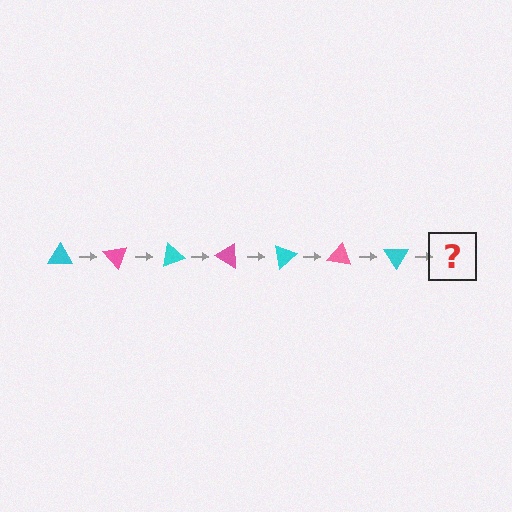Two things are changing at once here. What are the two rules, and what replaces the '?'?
The two rules are that it rotates 50 degrees each step and the color cycles through cyan and pink. The '?' should be a pink triangle, rotated 350 degrees from the start.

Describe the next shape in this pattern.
It should be a pink triangle, rotated 350 degrees from the start.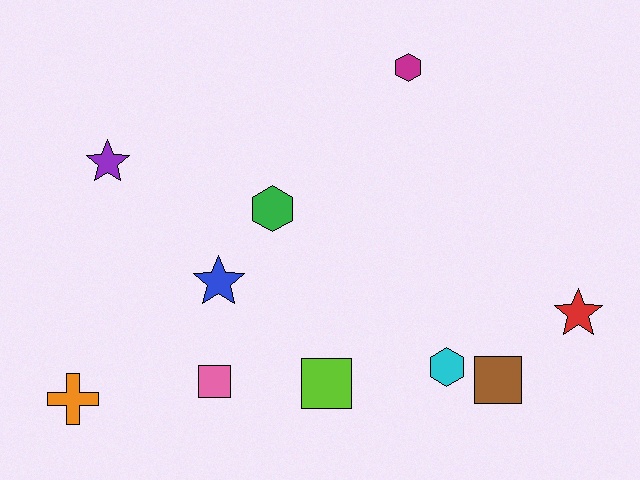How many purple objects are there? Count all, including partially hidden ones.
There is 1 purple object.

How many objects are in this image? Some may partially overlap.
There are 10 objects.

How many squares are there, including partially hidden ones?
There are 3 squares.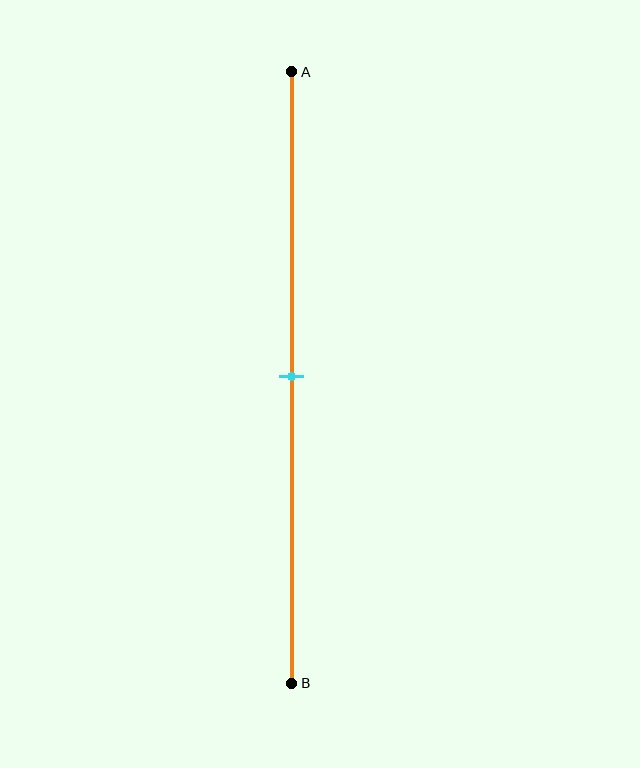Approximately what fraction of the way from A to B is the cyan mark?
The cyan mark is approximately 50% of the way from A to B.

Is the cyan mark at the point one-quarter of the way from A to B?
No, the mark is at about 50% from A, not at the 25% one-quarter point.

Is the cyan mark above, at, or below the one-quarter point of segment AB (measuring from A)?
The cyan mark is below the one-quarter point of segment AB.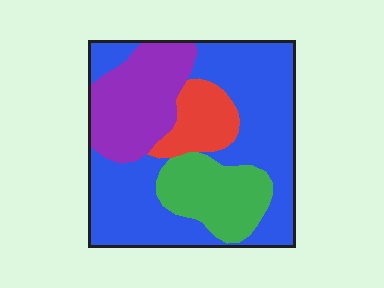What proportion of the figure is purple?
Purple takes up between a sixth and a third of the figure.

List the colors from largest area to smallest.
From largest to smallest: blue, purple, green, red.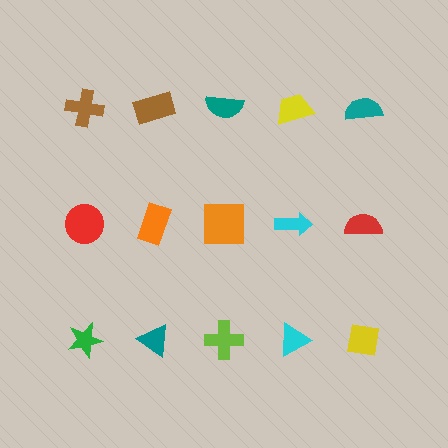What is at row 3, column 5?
A yellow square.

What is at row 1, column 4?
A yellow trapezoid.